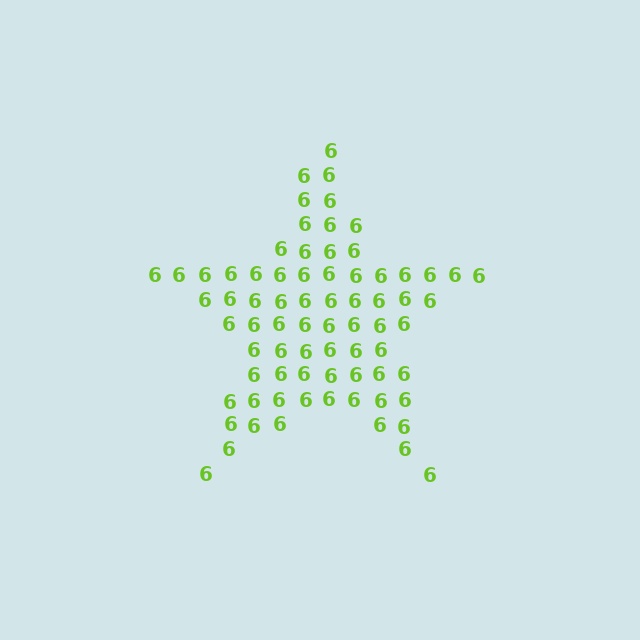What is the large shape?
The large shape is a star.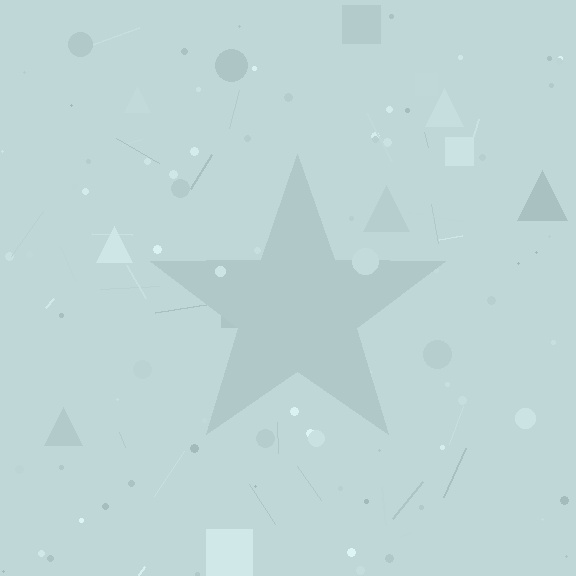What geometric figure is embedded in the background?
A star is embedded in the background.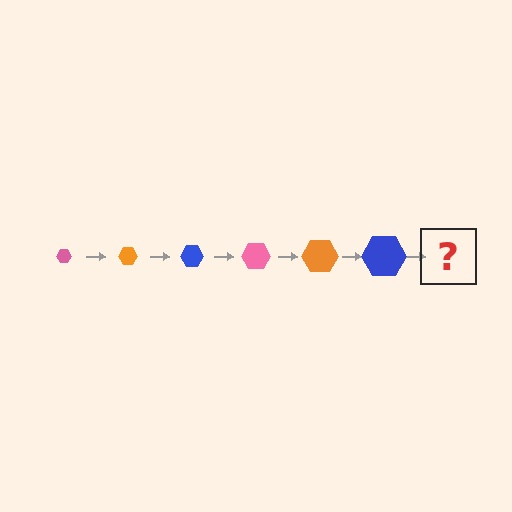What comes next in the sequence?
The next element should be a pink hexagon, larger than the previous one.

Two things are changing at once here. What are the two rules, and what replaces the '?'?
The two rules are that the hexagon grows larger each step and the color cycles through pink, orange, and blue. The '?' should be a pink hexagon, larger than the previous one.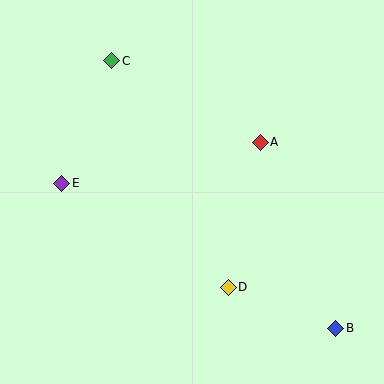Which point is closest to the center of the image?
Point A at (260, 142) is closest to the center.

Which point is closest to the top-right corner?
Point A is closest to the top-right corner.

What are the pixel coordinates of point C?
Point C is at (112, 61).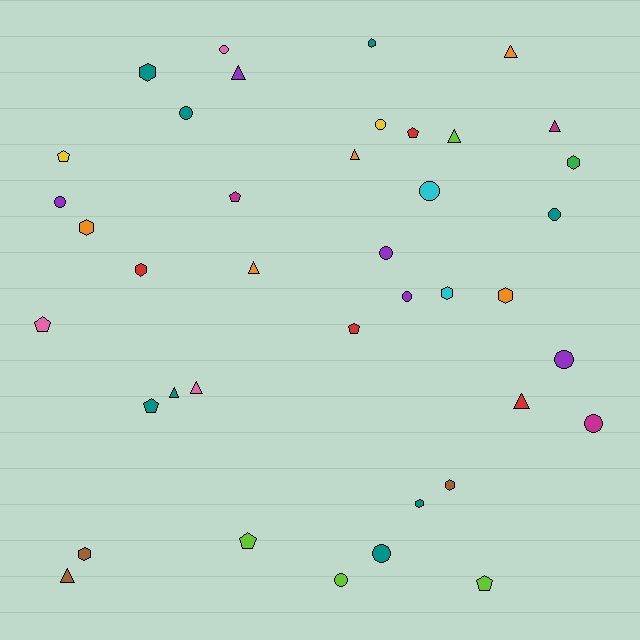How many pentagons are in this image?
There are 8 pentagons.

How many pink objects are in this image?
There are 3 pink objects.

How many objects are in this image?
There are 40 objects.